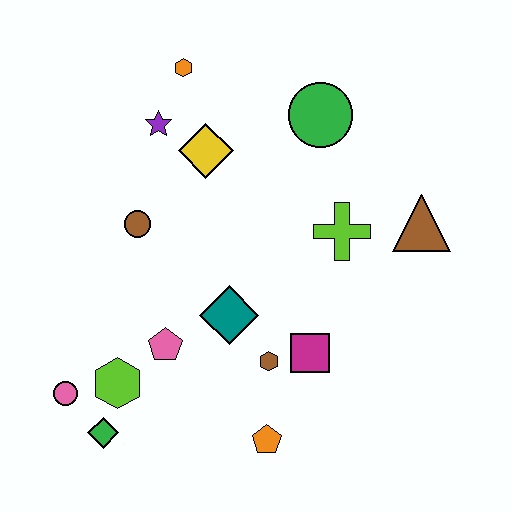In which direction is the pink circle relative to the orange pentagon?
The pink circle is to the left of the orange pentagon.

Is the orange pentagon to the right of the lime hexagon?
Yes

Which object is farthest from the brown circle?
The brown triangle is farthest from the brown circle.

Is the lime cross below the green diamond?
No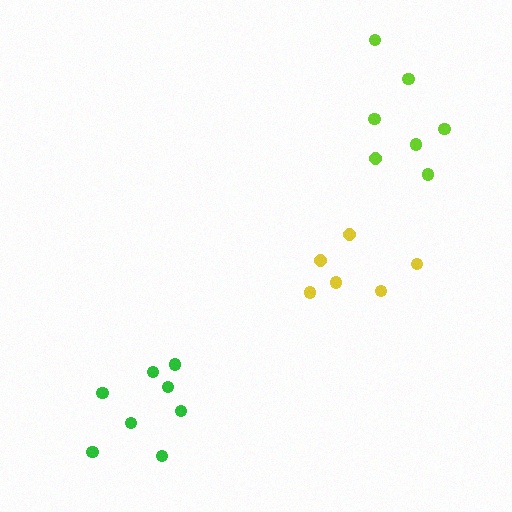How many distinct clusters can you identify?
There are 3 distinct clusters.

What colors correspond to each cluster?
The clusters are colored: green, lime, yellow.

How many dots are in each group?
Group 1: 8 dots, Group 2: 7 dots, Group 3: 6 dots (21 total).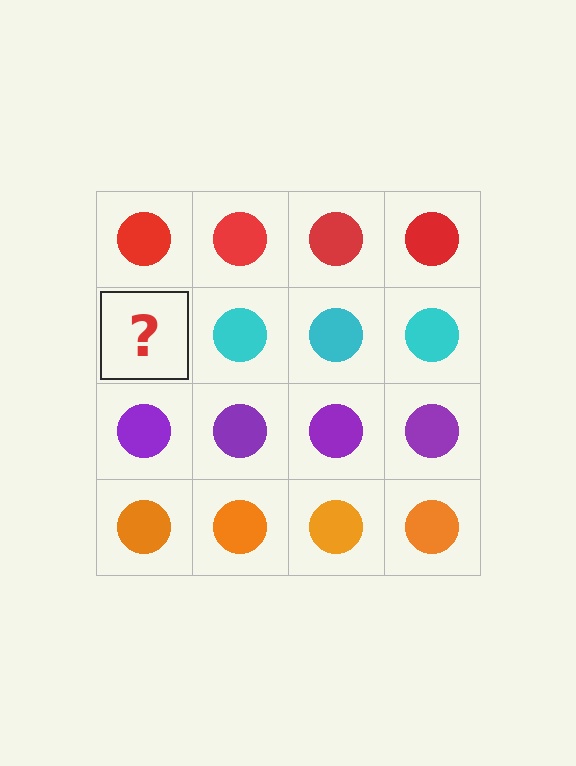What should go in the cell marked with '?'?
The missing cell should contain a cyan circle.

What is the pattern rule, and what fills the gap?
The rule is that each row has a consistent color. The gap should be filled with a cyan circle.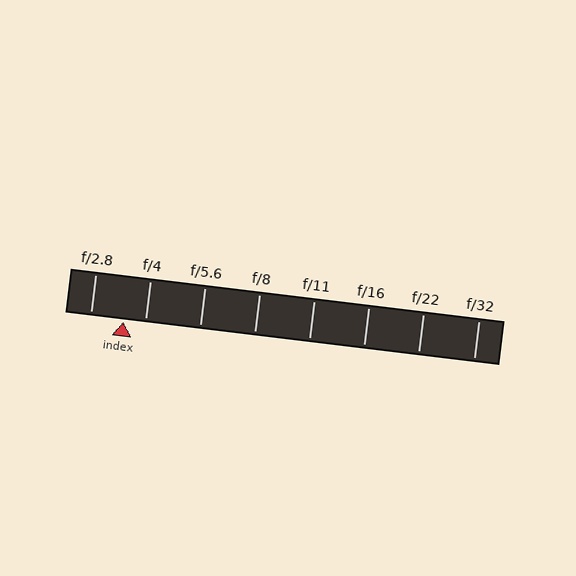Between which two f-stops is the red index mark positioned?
The index mark is between f/2.8 and f/4.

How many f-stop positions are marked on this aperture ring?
There are 8 f-stop positions marked.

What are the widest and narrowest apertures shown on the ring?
The widest aperture shown is f/2.8 and the narrowest is f/32.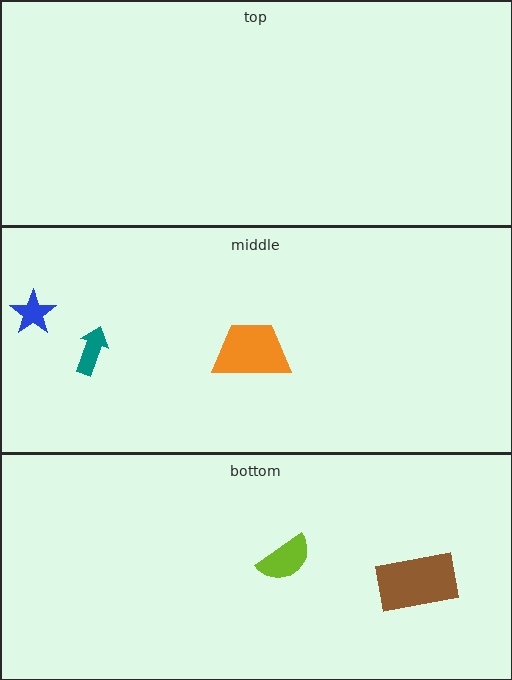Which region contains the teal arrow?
The middle region.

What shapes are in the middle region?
The orange trapezoid, the teal arrow, the blue star.